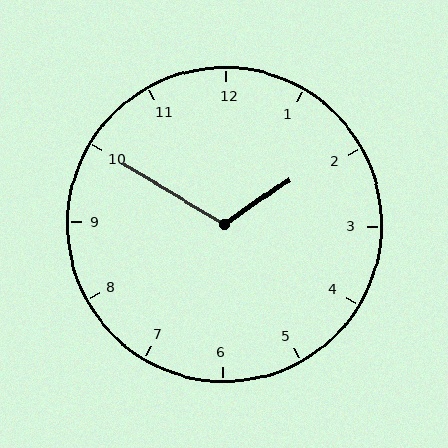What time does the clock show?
1:50.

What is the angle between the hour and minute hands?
Approximately 115 degrees.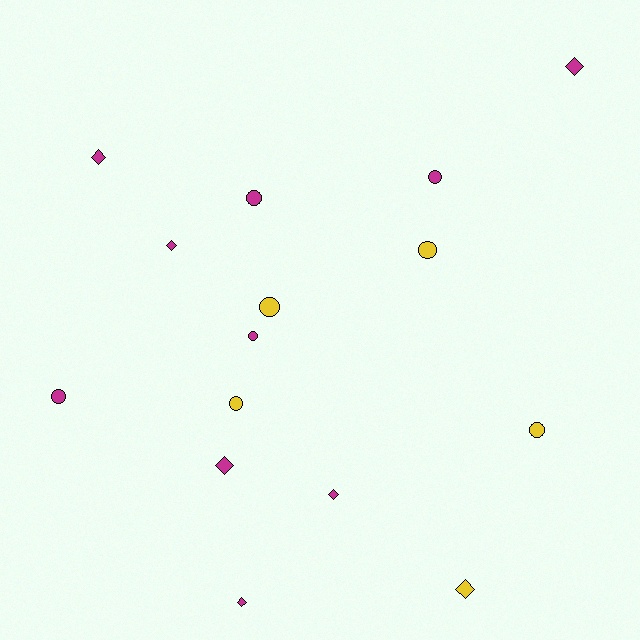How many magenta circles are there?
There are 4 magenta circles.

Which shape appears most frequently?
Circle, with 8 objects.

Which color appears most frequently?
Magenta, with 10 objects.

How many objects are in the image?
There are 15 objects.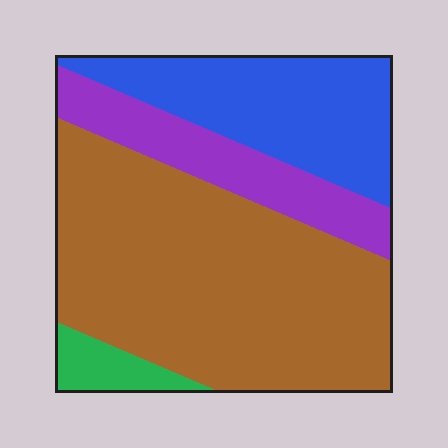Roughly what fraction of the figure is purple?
Purple covers 16% of the figure.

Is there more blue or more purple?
Blue.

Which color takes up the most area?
Brown, at roughly 55%.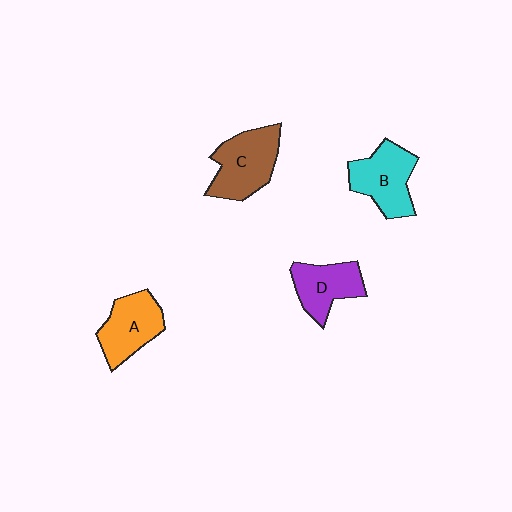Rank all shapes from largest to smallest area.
From largest to smallest: C (brown), B (cyan), A (orange), D (purple).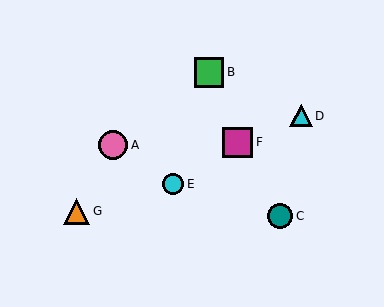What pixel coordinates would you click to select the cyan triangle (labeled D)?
Click at (301, 116) to select the cyan triangle D.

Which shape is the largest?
The magenta square (labeled F) is the largest.